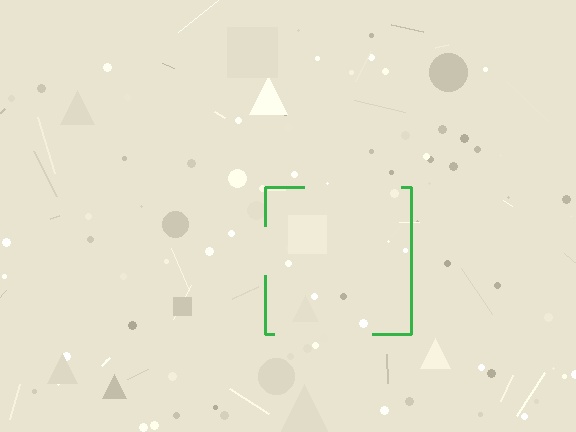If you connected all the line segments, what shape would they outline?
They would outline a square.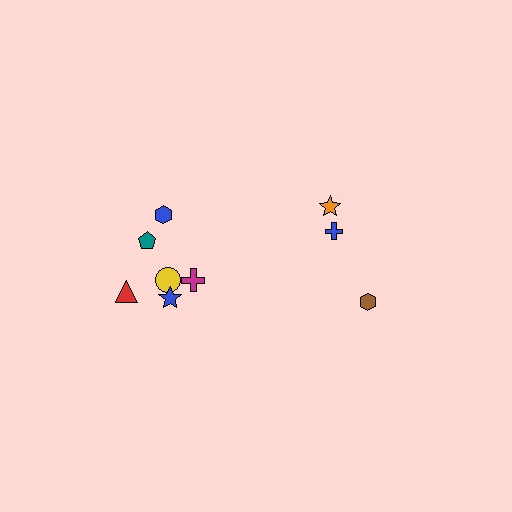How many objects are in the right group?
There are 3 objects.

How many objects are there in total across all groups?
There are 9 objects.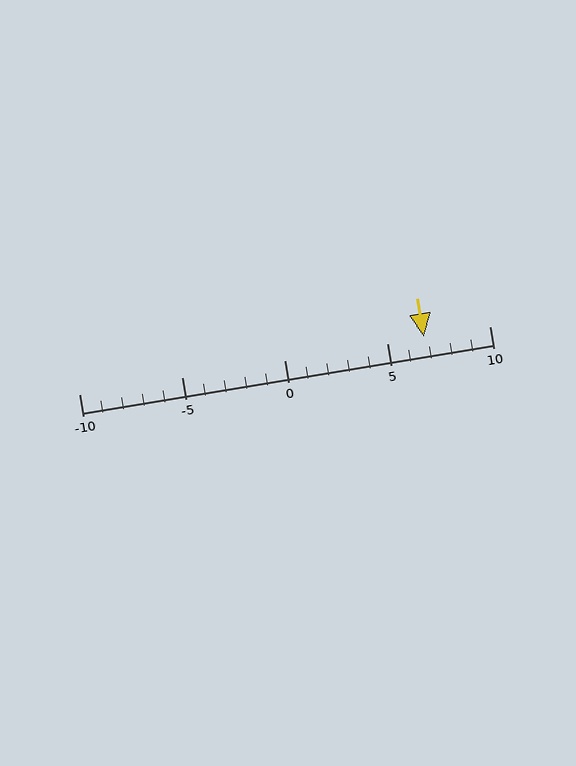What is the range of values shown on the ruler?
The ruler shows values from -10 to 10.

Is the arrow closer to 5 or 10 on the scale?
The arrow is closer to 5.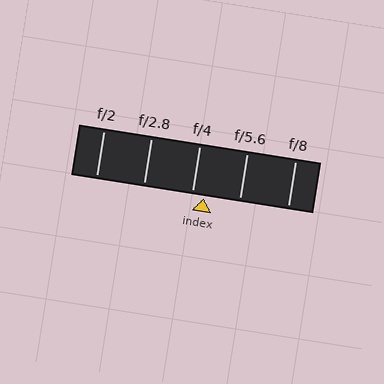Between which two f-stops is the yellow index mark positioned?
The index mark is between f/4 and f/5.6.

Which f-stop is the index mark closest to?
The index mark is closest to f/4.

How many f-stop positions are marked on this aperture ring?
There are 5 f-stop positions marked.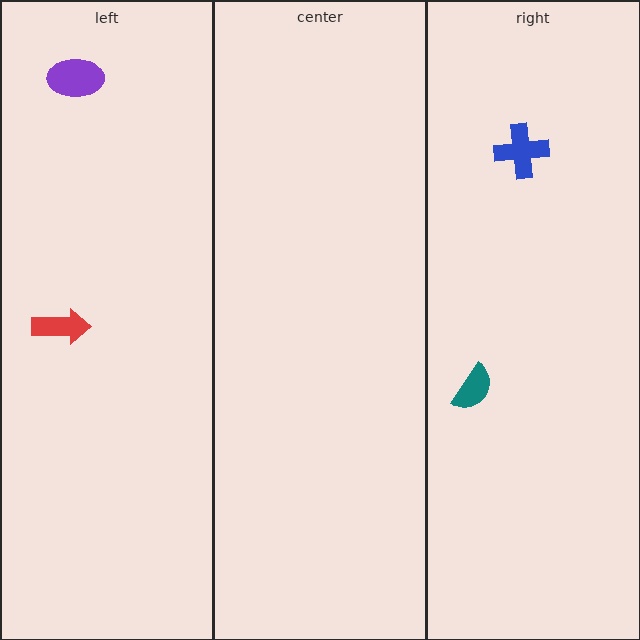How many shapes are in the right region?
2.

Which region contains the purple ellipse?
The left region.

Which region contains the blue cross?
The right region.